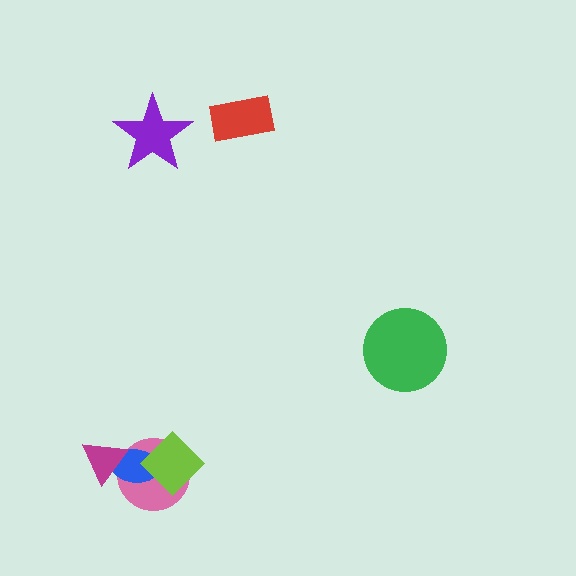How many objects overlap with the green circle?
0 objects overlap with the green circle.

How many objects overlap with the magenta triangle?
2 objects overlap with the magenta triangle.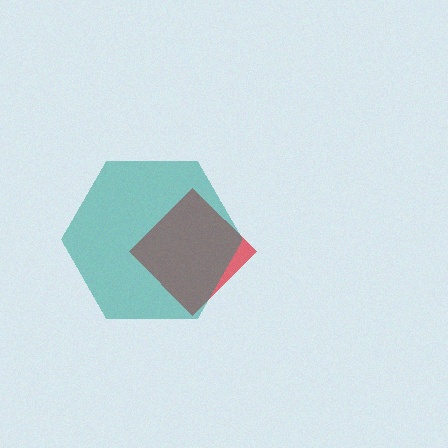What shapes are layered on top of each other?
The layered shapes are: a red diamond, a teal hexagon.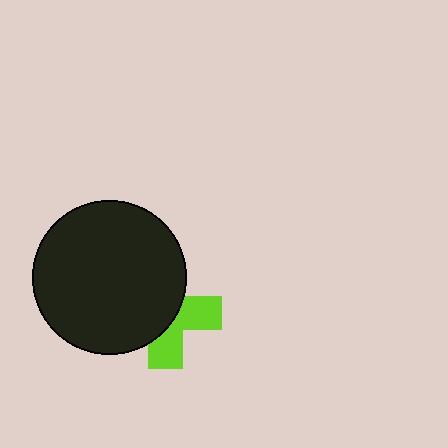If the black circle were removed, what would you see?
You would see the complete lime cross.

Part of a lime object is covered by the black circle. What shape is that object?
It is a cross.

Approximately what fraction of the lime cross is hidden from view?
Roughly 59% of the lime cross is hidden behind the black circle.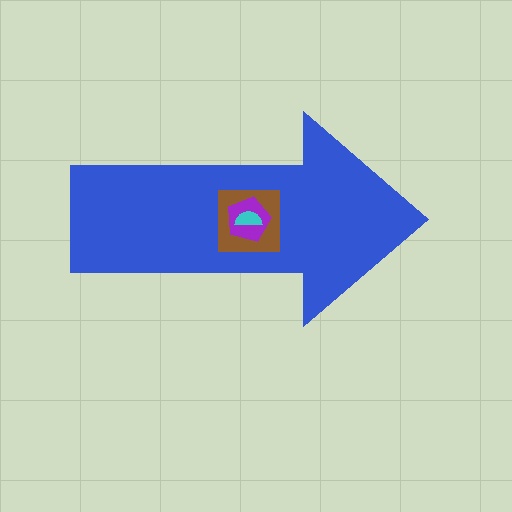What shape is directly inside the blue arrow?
The brown square.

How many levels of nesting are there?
4.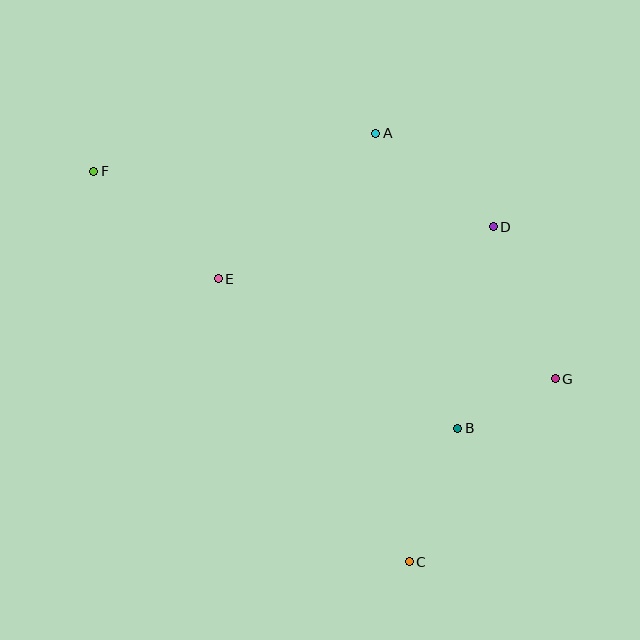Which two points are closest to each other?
Points B and G are closest to each other.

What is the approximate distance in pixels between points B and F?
The distance between B and F is approximately 446 pixels.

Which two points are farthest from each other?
Points F and G are farthest from each other.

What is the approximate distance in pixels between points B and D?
The distance between B and D is approximately 205 pixels.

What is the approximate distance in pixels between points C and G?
The distance between C and G is approximately 234 pixels.